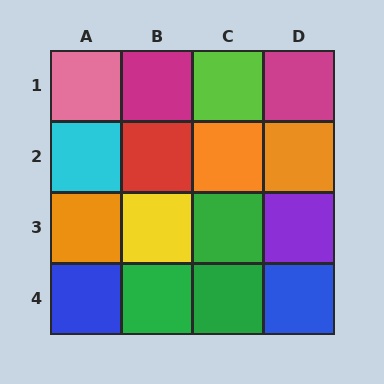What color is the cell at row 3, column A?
Orange.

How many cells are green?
3 cells are green.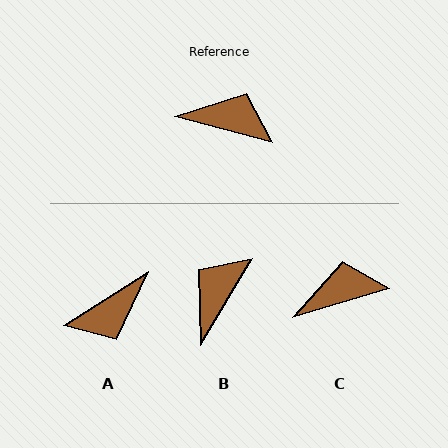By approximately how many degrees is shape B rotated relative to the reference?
Approximately 73 degrees counter-clockwise.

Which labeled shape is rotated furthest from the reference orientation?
A, about 133 degrees away.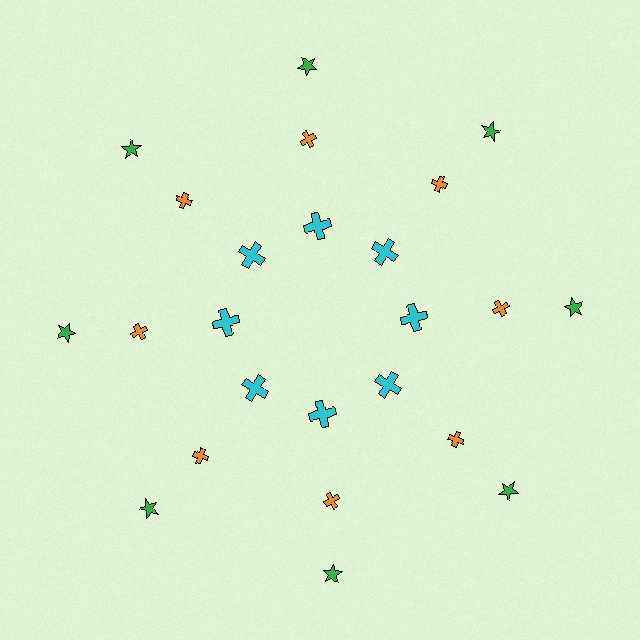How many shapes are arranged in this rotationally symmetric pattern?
There are 24 shapes, arranged in 8 groups of 3.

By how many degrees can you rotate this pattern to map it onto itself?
The pattern maps onto itself every 45 degrees of rotation.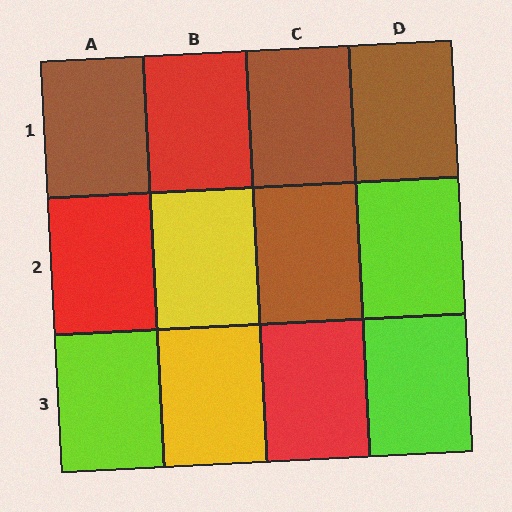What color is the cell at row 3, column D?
Lime.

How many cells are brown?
4 cells are brown.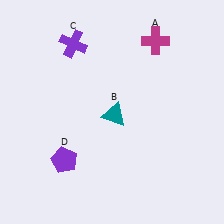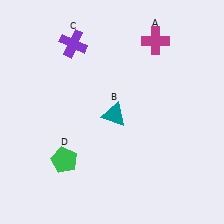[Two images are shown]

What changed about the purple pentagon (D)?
In Image 1, D is purple. In Image 2, it changed to green.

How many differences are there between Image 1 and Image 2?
There is 1 difference between the two images.